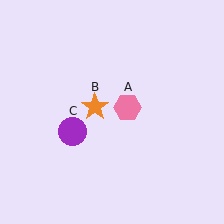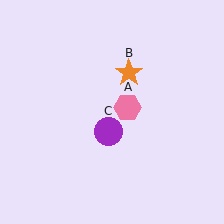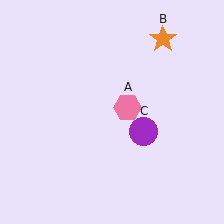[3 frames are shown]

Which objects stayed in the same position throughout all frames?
Pink hexagon (object A) remained stationary.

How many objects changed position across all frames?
2 objects changed position: orange star (object B), purple circle (object C).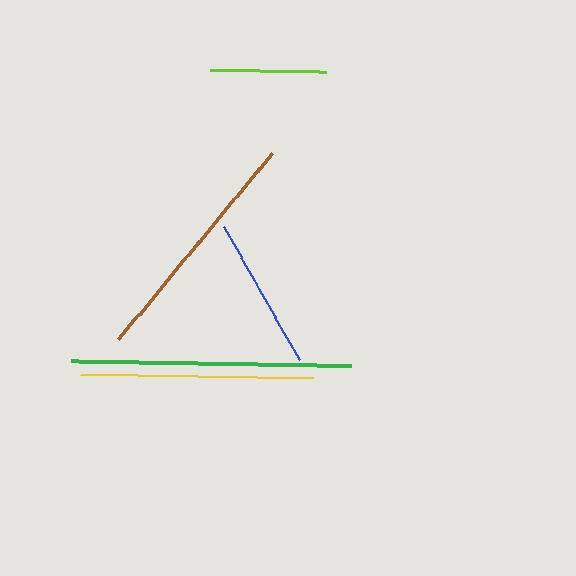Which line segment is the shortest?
The lime line is the shortest at approximately 115 pixels.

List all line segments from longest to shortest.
From longest to shortest: green, brown, yellow, blue, lime.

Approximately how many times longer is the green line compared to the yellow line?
The green line is approximately 1.2 times the length of the yellow line.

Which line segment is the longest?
The green line is the longest at approximately 280 pixels.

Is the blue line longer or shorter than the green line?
The green line is longer than the blue line.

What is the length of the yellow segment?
The yellow segment is approximately 233 pixels long.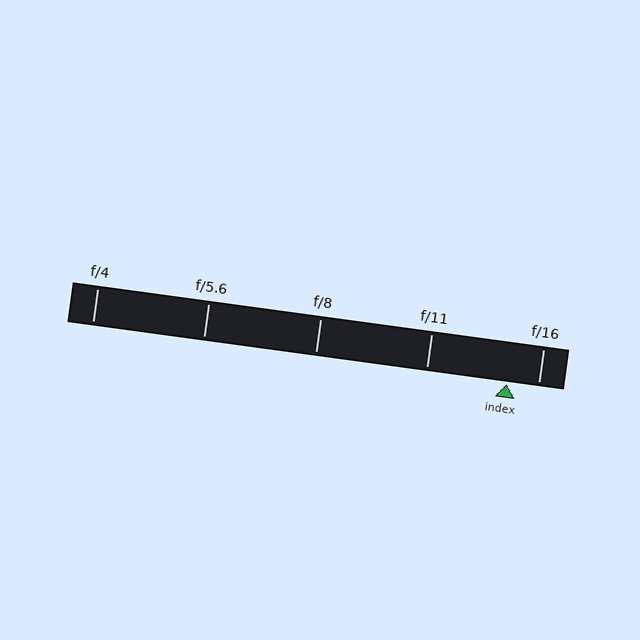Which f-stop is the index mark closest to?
The index mark is closest to f/16.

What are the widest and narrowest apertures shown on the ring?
The widest aperture shown is f/4 and the narrowest is f/16.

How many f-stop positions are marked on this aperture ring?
There are 5 f-stop positions marked.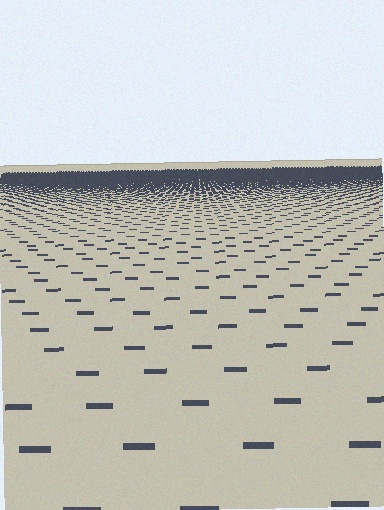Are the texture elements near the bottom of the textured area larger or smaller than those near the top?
Larger. Near the bottom, elements are closer to the viewer and appear at a bigger on-screen size.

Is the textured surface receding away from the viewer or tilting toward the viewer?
The surface is receding away from the viewer. Texture elements get smaller and denser toward the top.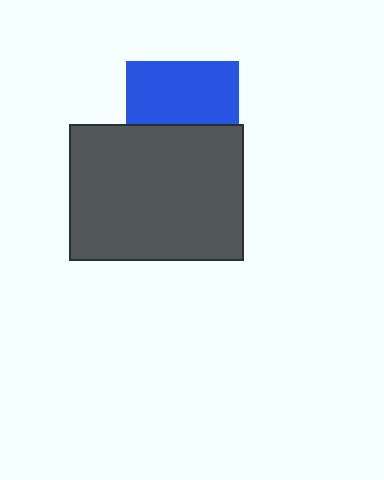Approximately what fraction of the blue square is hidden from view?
Roughly 45% of the blue square is hidden behind the dark gray rectangle.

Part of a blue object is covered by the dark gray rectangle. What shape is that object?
It is a square.